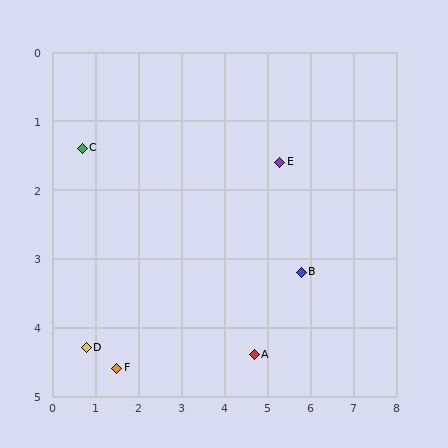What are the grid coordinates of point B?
Point B is at approximately (5.8, 3.2).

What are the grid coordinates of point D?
Point D is at approximately (0.8, 4.3).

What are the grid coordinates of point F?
Point F is at approximately (1.5, 4.6).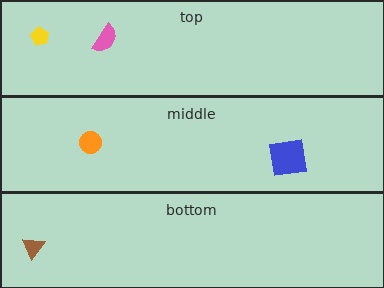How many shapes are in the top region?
2.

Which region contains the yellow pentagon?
The top region.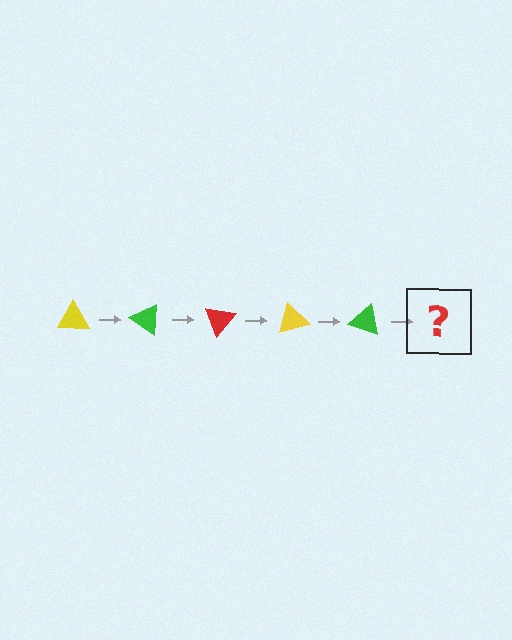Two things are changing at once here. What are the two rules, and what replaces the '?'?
The two rules are that it rotates 35 degrees each step and the color cycles through yellow, green, and red. The '?' should be a red triangle, rotated 175 degrees from the start.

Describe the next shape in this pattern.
It should be a red triangle, rotated 175 degrees from the start.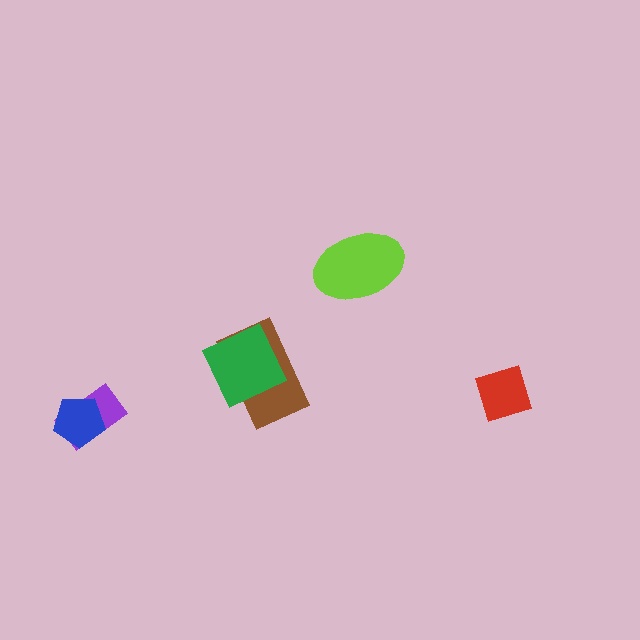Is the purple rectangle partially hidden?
Yes, it is partially covered by another shape.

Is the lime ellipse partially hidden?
No, no other shape covers it.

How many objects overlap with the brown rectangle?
1 object overlaps with the brown rectangle.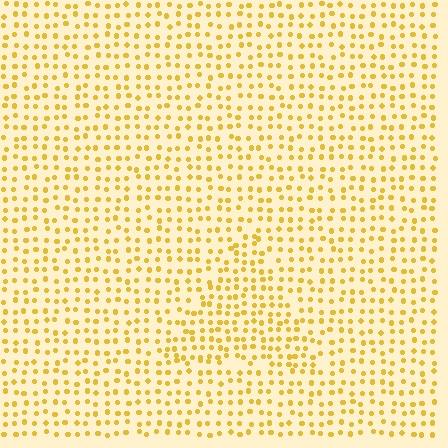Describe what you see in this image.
The image contains small yellow elements arranged at two different densities. A triangle-shaped region is visible where the elements are more densely packed than the surrounding area.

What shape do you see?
I see a triangle.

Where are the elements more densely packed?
The elements are more densely packed inside the triangle boundary.